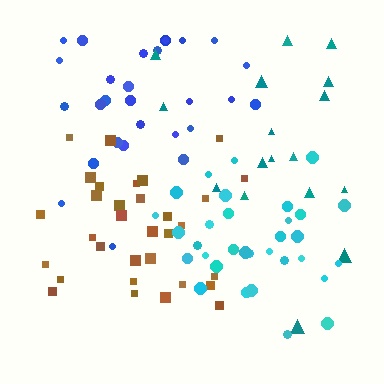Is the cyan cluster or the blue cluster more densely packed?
Cyan.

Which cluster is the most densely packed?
Cyan.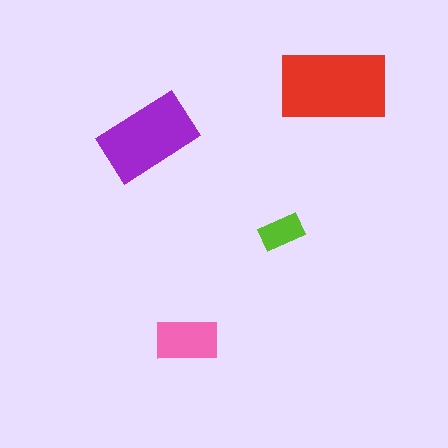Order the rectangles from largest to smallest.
the red one, the purple one, the pink one, the lime one.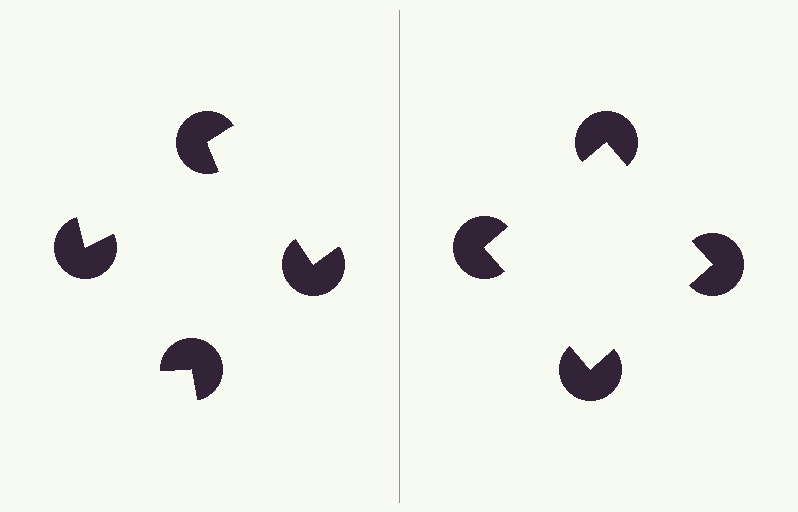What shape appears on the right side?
An illusory square.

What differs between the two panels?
The pac-man discs are positioned identically on both sides; only the wedge orientations differ. On the right they align to a square; on the left they are misaligned.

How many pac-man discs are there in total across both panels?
8 — 4 on each side.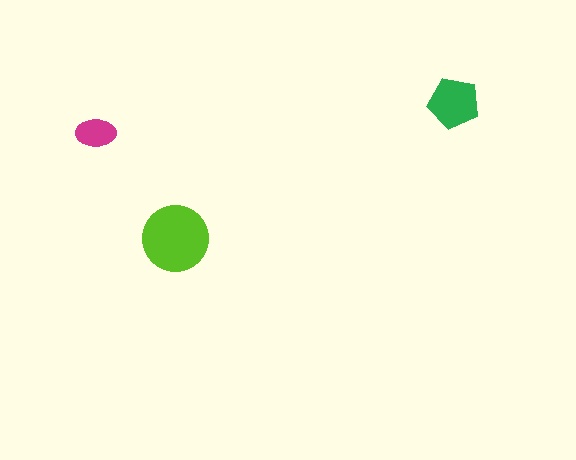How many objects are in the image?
There are 3 objects in the image.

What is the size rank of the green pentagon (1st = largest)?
2nd.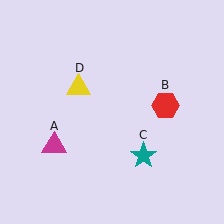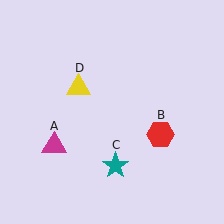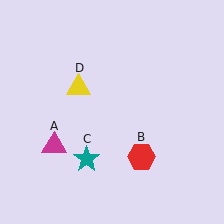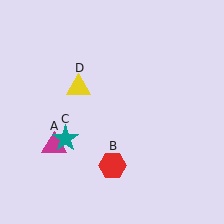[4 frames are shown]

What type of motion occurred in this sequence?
The red hexagon (object B), teal star (object C) rotated clockwise around the center of the scene.